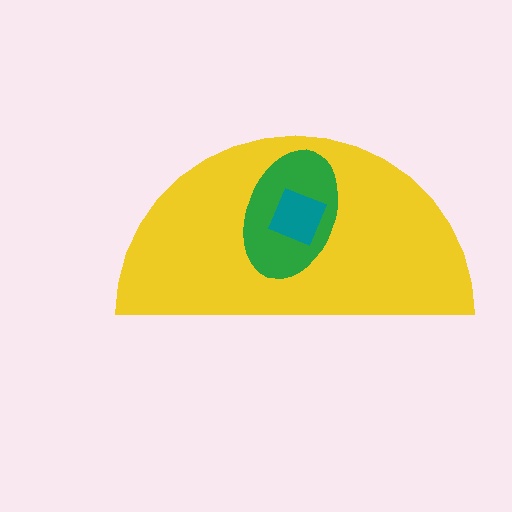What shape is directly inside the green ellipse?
The teal square.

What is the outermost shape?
The yellow semicircle.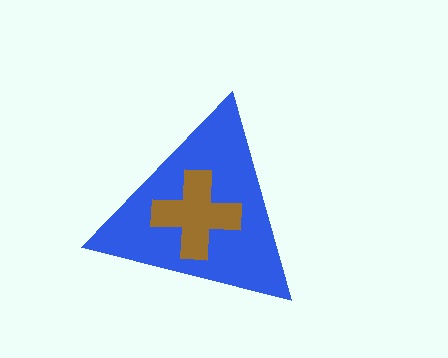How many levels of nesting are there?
2.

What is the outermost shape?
The blue triangle.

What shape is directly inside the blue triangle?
The brown cross.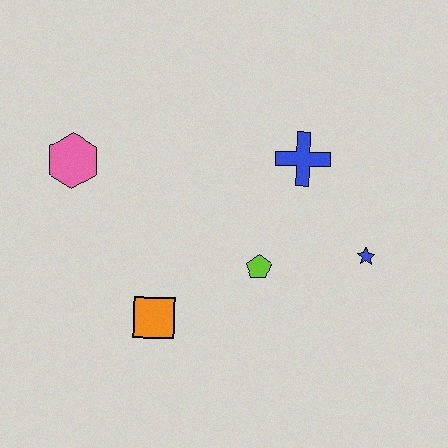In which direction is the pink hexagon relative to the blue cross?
The pink hexagon is to the left of the blue cross.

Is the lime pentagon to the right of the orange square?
Yes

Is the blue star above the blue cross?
No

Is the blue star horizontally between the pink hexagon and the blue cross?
No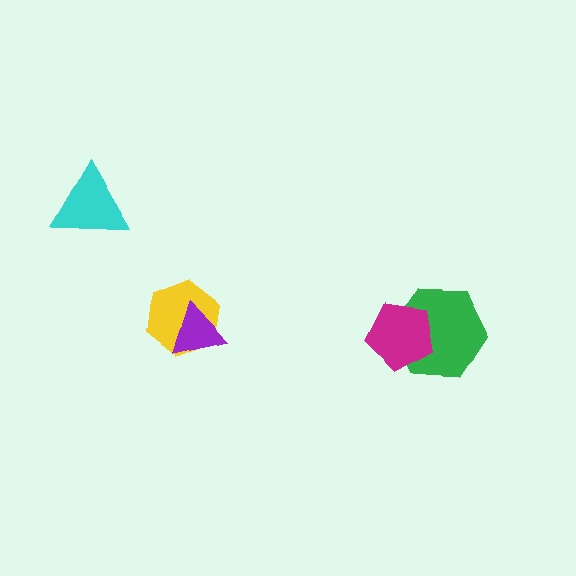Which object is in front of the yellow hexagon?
The purple triangle is in front of the yellow hexagon.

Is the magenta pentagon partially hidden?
No, no other shape covers it.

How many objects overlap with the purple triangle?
1 object overlaps with the purple triangle.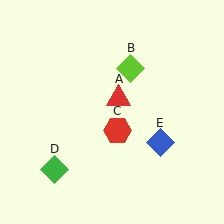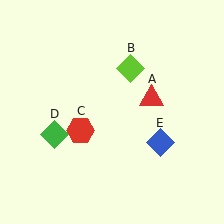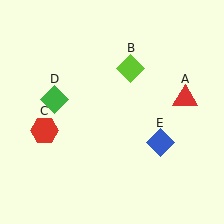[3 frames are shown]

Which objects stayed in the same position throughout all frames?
Lime diamond (object B) and blue diamond (object E) remained stationary.